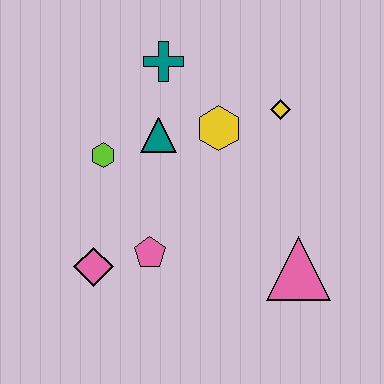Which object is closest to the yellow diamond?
The yellow hexagon is closest to the yellow diamond.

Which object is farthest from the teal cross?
The pink triangle is farthest from the teal cross.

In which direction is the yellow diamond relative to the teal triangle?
The yellow diamond is to the right of the teal triangle.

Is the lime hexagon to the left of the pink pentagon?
Yes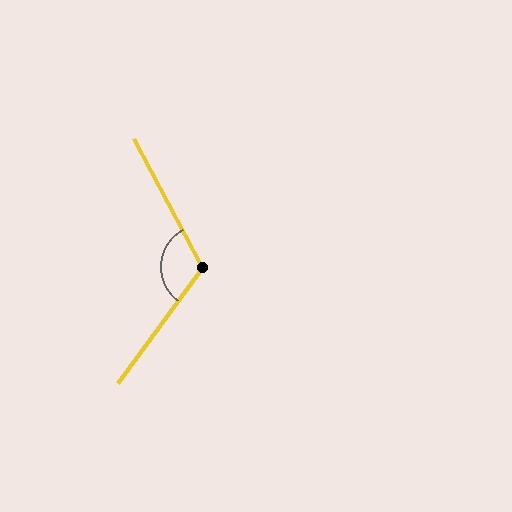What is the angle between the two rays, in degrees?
Approximately 116 degrees.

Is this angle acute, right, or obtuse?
It is obtuse.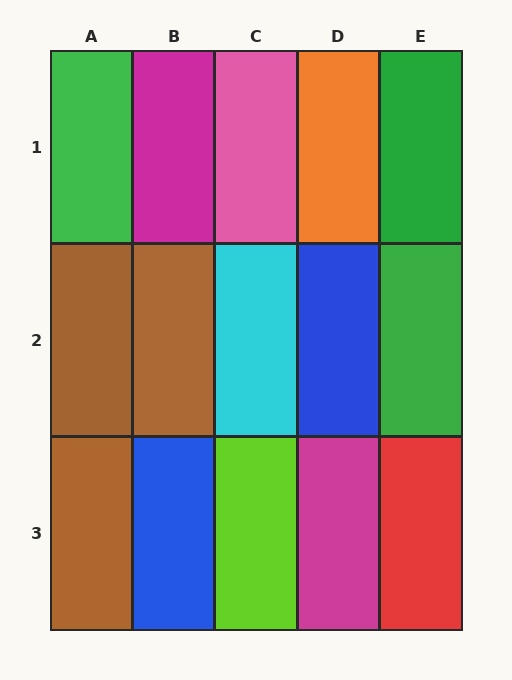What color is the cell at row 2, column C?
Cyan.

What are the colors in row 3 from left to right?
Brown, blue, lime, magenta, red.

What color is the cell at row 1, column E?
Green.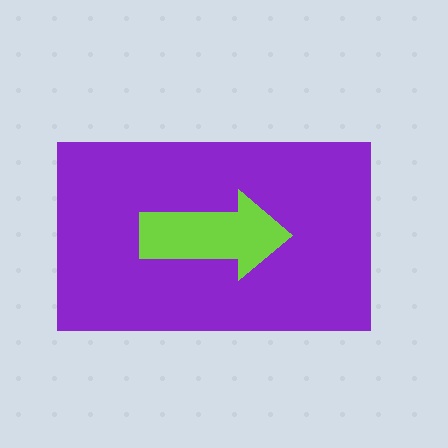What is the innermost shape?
The lime arrow.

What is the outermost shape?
The purple rectangle.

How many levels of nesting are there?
2.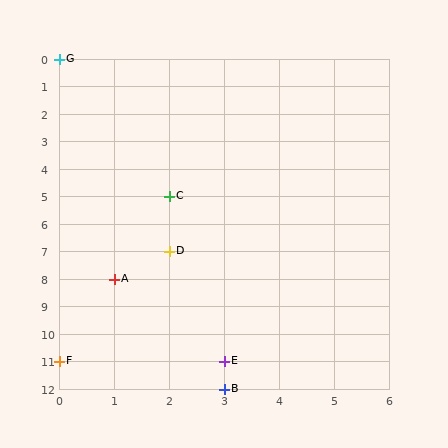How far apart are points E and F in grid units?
Points E and F are 3 columns apart.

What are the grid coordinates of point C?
Point C is at grid coordinates (2, 5).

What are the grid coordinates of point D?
Point D is at grid coordinates (2, 7).